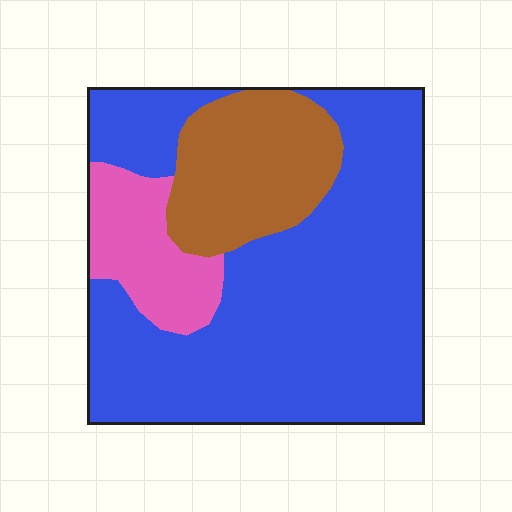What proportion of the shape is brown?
Brown takes up about one fifth (1/5) of the shape.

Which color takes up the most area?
Blue, at roughly 70%.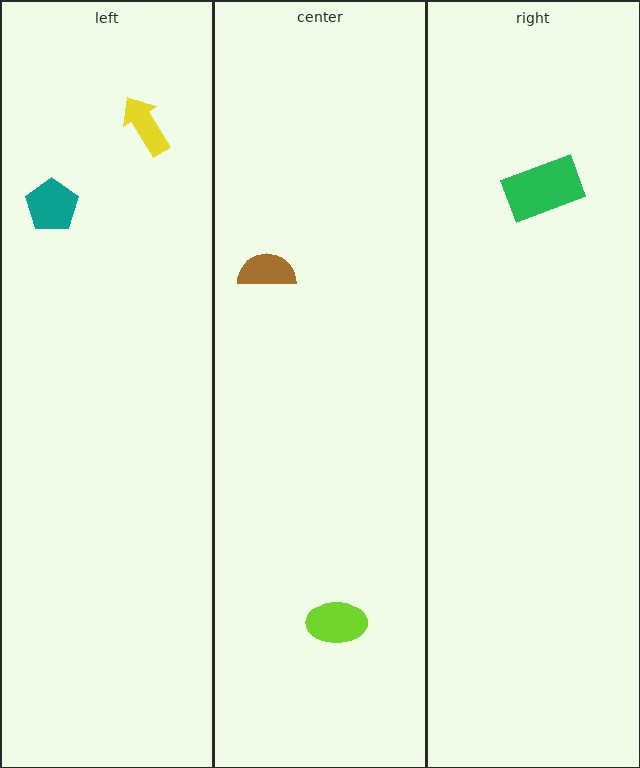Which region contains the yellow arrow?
The left region.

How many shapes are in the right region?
1.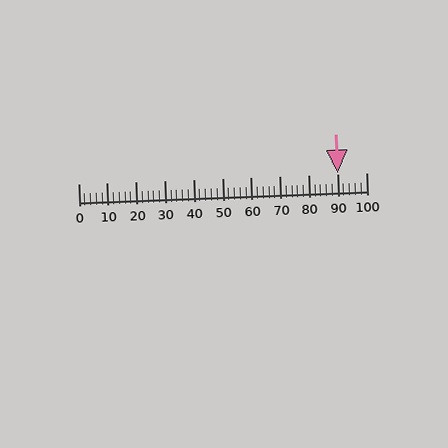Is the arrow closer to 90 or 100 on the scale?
The arrow is closer to 90.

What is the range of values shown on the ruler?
The ruler shows values from 0 to 100.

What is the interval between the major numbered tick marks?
The major tick marks are spaced 10 units apart.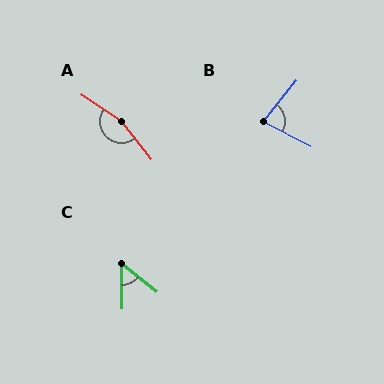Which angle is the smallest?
C, at approximately 51 degrees.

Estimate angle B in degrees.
Approximately 79 degrees.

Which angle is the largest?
A, at approximately 162 degrees.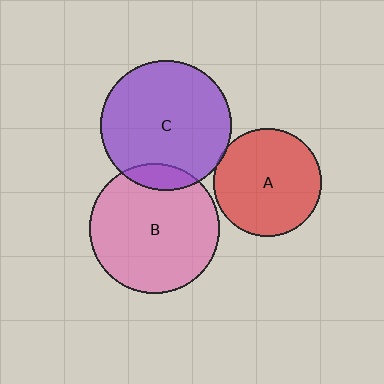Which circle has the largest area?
Circle C (purple).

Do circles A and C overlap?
Yes.